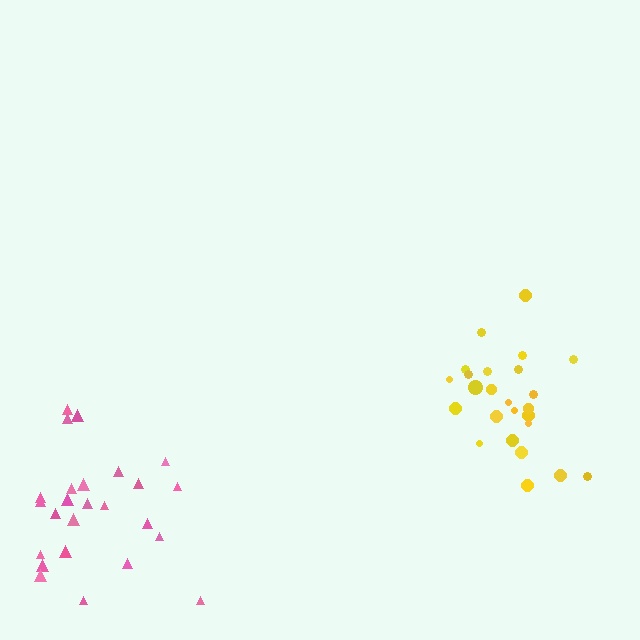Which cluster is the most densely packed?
Yellow.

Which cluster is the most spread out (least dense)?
Pink.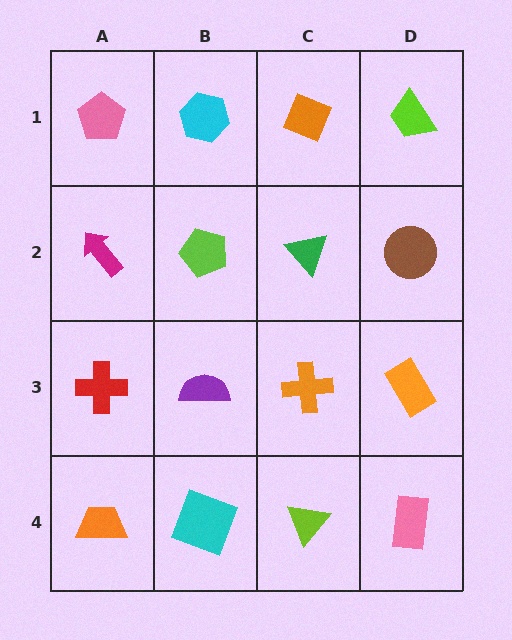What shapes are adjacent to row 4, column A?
A red cross (row 3, column A), a cyan square (row 4, column B).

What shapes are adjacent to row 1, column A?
A magenta arrow (row 2, column A), a cyan hexagon (row 1, column B).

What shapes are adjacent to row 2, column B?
A cyan hexagon (row 1, column B), a purple semicircle (row 3, column B), a magenta arrow (row 2, column A), a green triangle (row 2, column C).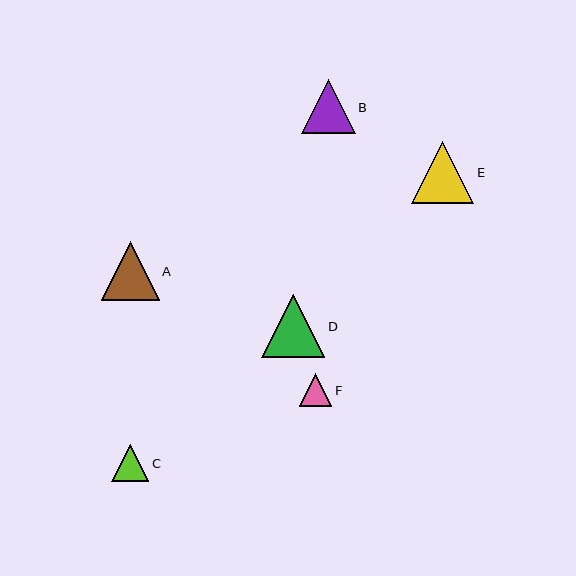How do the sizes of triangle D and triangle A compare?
Triangle D and triangle A are approximately the same size.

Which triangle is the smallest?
Triangle F is the smallest with a size of approximately 32 pixels.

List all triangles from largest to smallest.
From largest to smallest: D, E, A, B, C, F.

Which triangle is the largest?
Triangle D is the largest with a size of approximately 63 pixels.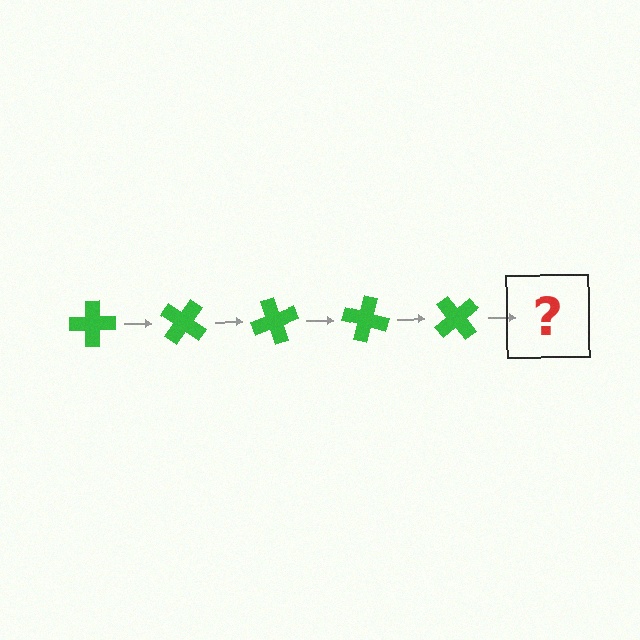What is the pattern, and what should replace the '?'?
The pattern is that the cross rotates 35 degrees each step. The '?' should be a green cross rotated 175 degrees.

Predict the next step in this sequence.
The next step is a green cross rotated 175 degrees.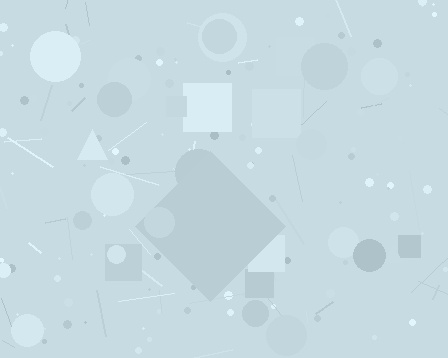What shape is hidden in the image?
A diamond is hidden in the image.